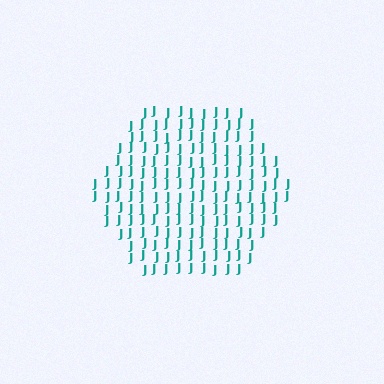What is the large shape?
The large shape is a hexagon.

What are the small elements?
The small elements are letter J's.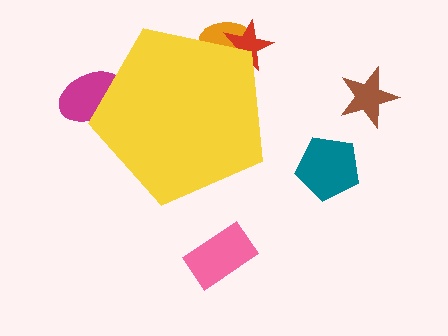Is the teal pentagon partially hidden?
No, the teal pentagon is fully visible.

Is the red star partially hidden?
Yes, the red star is partially hidden behind the yellow pentagon.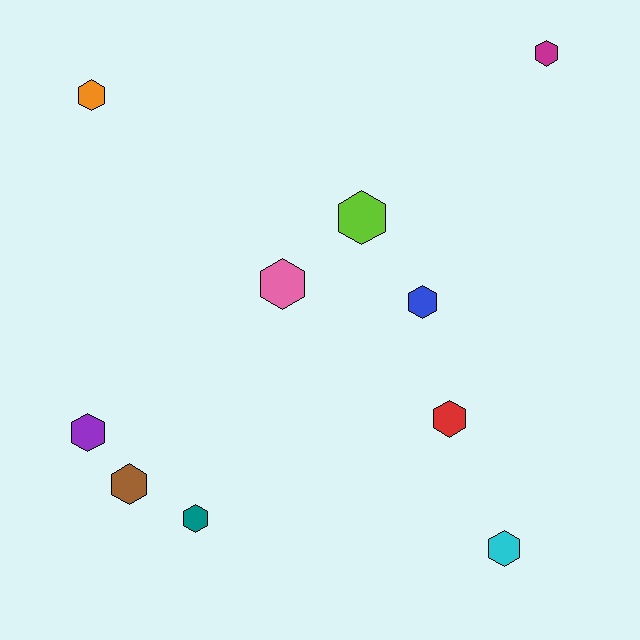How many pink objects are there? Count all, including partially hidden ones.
There is 1 pink object.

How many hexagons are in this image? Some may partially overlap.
There are 10 hexagons.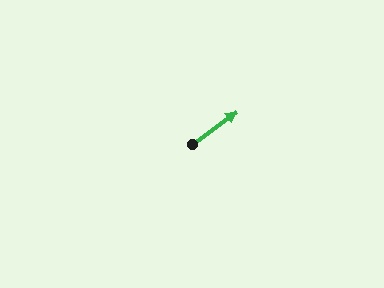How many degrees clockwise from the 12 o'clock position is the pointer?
Approximately 54 degrees.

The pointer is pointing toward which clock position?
Roughly 2 o'clock.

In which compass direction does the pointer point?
Northeast.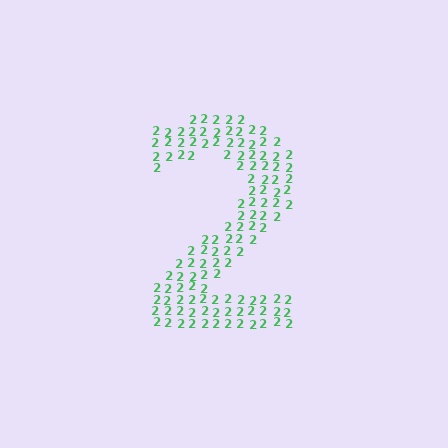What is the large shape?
The large shape is the digit 2.